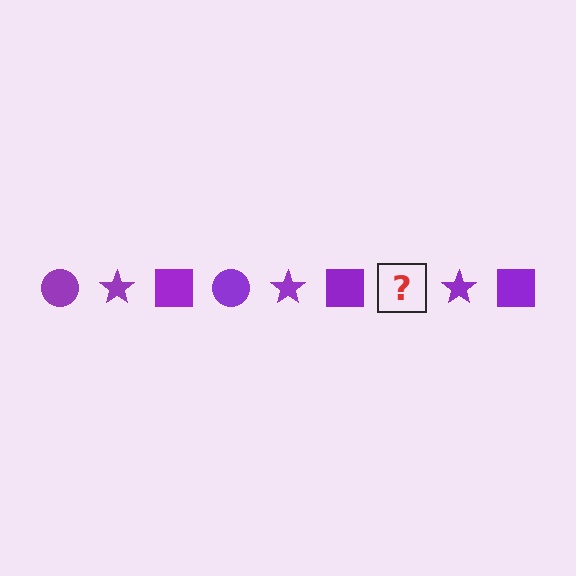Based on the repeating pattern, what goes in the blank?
The blank should be a purple circle.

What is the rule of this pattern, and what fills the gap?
The rule is that the pattern cycles through circle, star, square shapes in purple. The gap should be filled with a purple circle.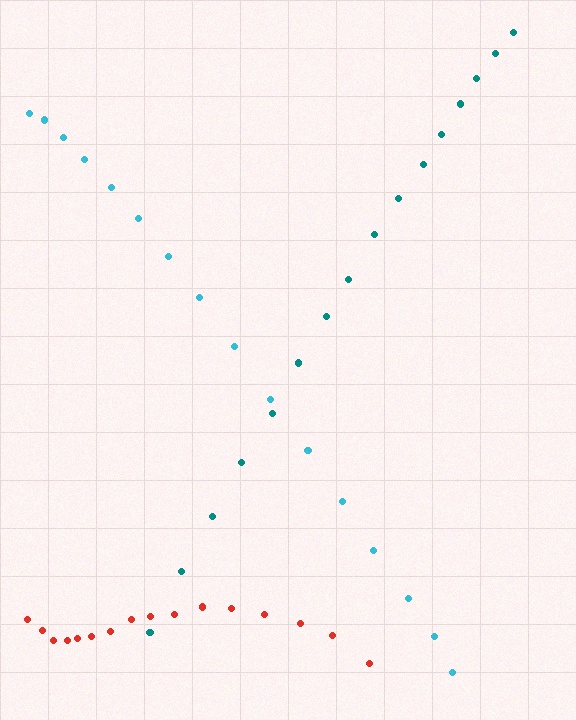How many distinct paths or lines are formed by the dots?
There are 3 distinct paths.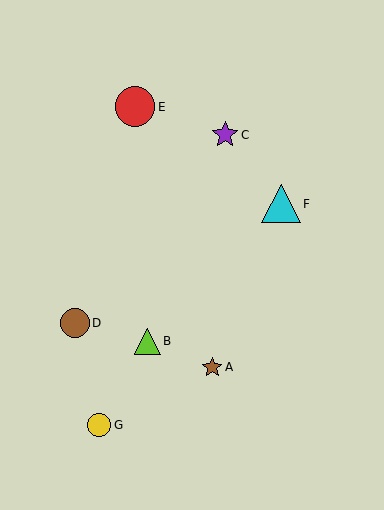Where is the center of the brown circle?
The center of the brown circle is at (75, 323).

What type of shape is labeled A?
Shape A is a brown star.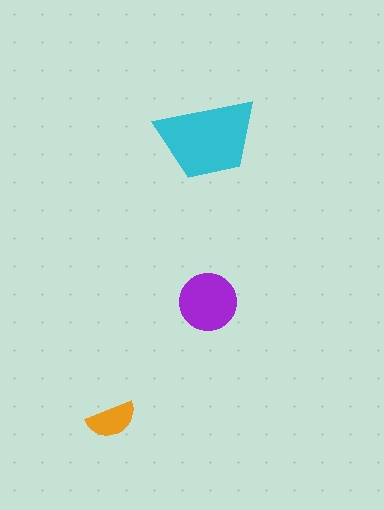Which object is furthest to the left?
The orange semicircle is leftmost.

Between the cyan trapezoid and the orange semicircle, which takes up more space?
The cyan trapezoid.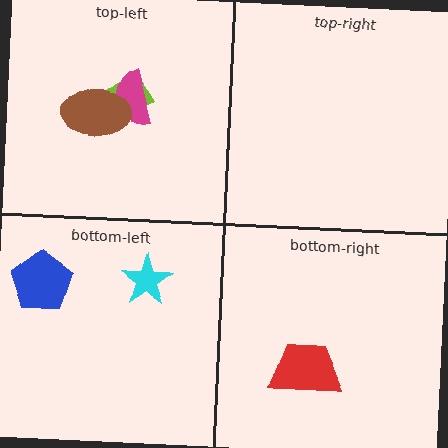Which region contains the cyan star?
The bottom-left region.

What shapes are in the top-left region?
The lime rectangle, the magenta semicircle, the brown ellipse.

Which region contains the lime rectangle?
The top-left region.